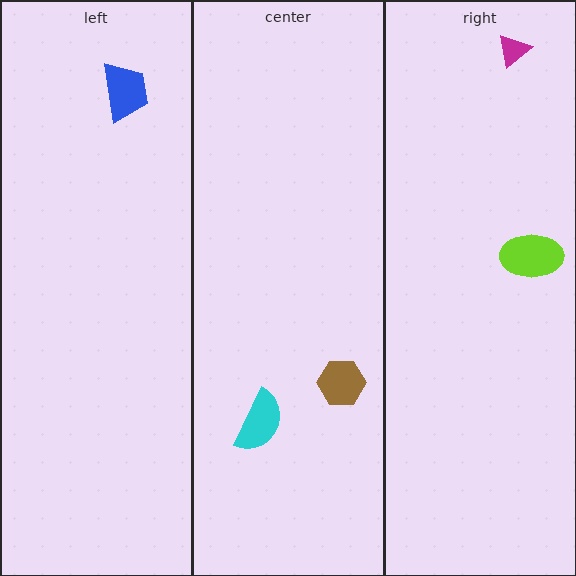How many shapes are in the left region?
1.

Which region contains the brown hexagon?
The center region.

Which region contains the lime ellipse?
The right region.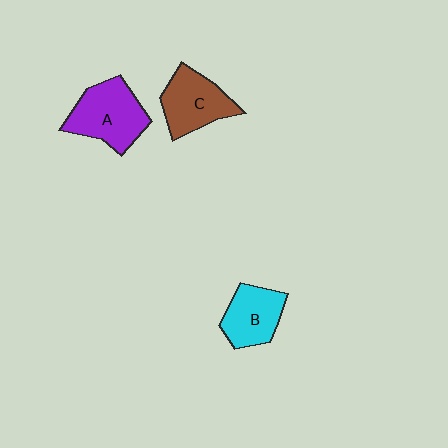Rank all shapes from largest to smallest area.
From largest to smallest: A (purple), C (brown), B (cyan).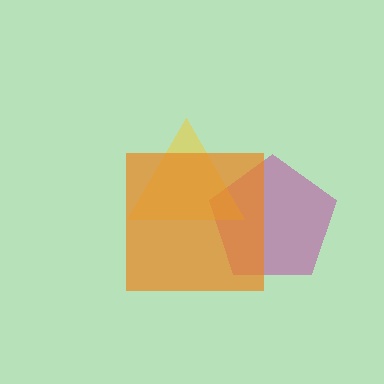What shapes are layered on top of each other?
The layered shapes are: a magenta pentagon, a yellow triangle, an orange square.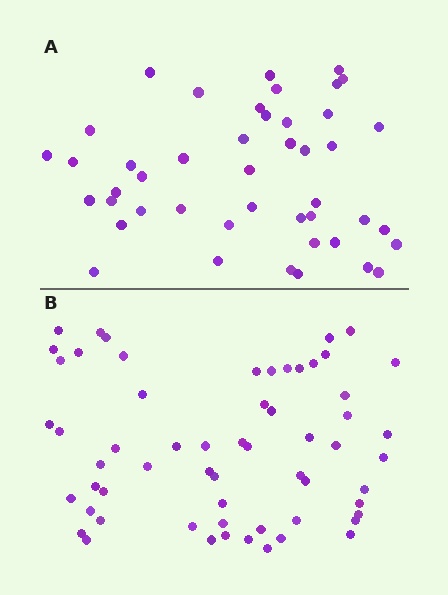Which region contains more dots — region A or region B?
Region B (the bottom region) has more dots.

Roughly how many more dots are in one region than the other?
Region B has approximately 15 more dots than region A.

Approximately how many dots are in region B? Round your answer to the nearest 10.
About 60 dots.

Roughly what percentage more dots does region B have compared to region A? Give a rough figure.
About 35% more.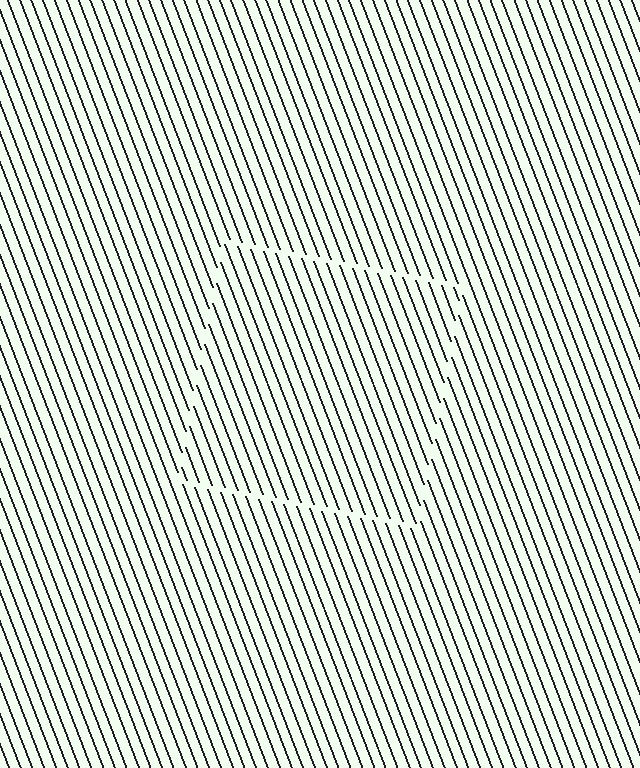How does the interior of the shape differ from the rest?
The interior of the shape contains the same grating, shifted by half a period — the contour is defined by the phase discontinuity where line-ends from the inner and outer gratings abut.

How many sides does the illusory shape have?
4 sides — the line-ends trace a square.